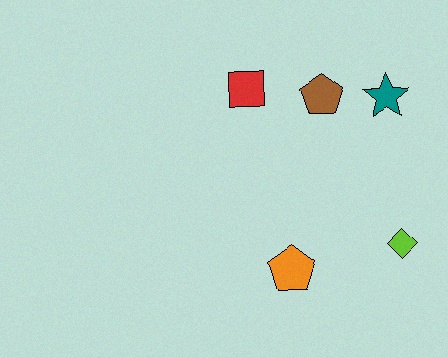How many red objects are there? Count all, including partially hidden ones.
There is 1 red object.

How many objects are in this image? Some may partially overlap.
There are 5 objects.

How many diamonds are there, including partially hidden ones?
There is 1 diamond.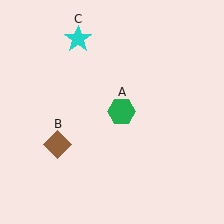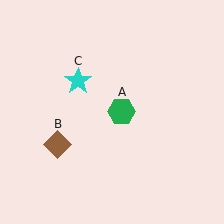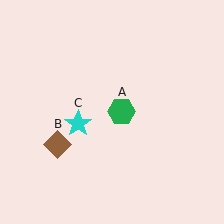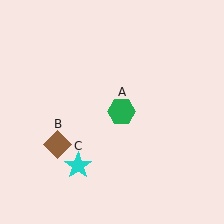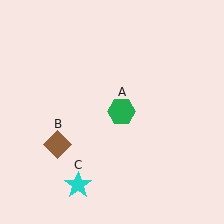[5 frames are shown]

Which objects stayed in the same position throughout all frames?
Green hexagon (object A) and brown diamond (object B) remained stationary.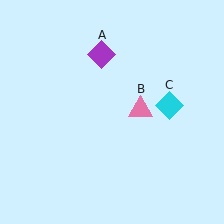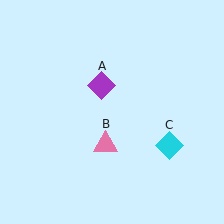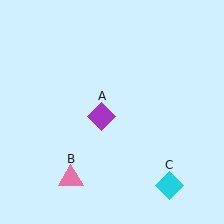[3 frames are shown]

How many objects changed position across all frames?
3 objects changed position: purple diamond (object A), pink triangle (object B), cyan diamond (object C).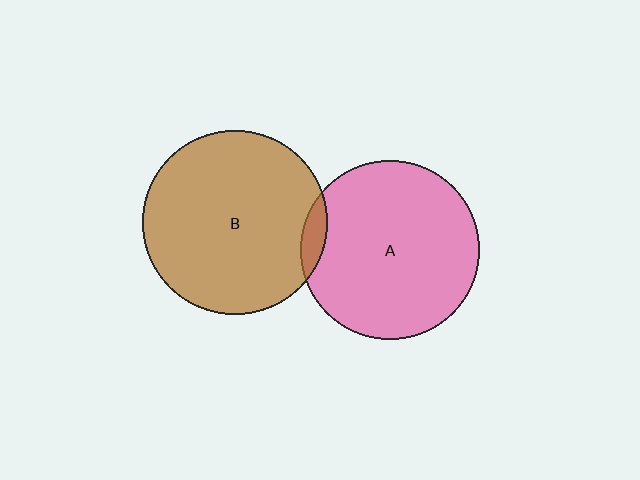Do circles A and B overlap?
Yes.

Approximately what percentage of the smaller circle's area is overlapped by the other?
Approximately 5%.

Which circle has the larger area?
Circle B (brown).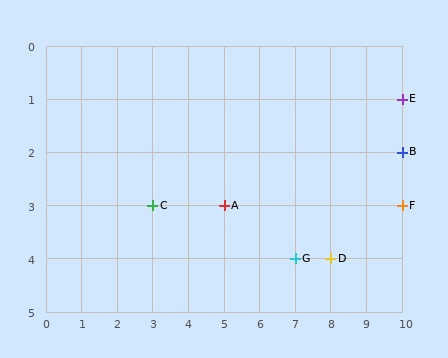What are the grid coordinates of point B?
Point B is at grid coordinates (10, 2).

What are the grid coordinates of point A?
Point A is at grid coordinates (5, 3).